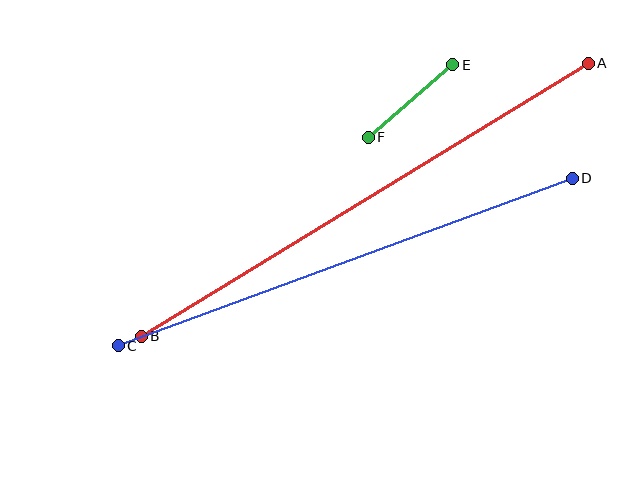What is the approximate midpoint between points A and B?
The midpoint is at approximately (365, 200) pixels.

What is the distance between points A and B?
The distance is approximately 524 pixels.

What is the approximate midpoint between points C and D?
The midpoint is at approximately (345, 262) pixels.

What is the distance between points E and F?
The distance is approximately 111 pixels.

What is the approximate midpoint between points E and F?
The midpoint is at approximately (410, 101) pixels.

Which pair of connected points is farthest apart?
Points A and B are farthest apart.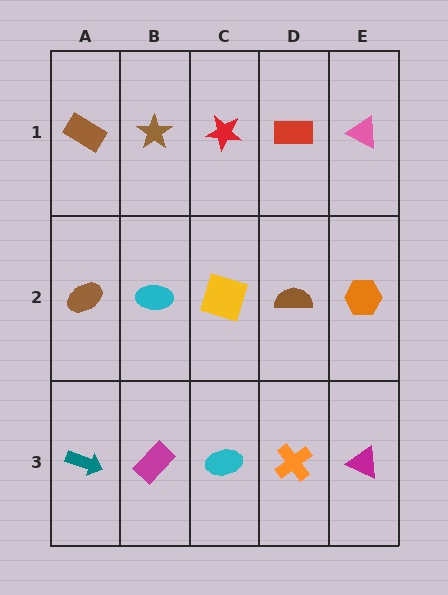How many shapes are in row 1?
5 shapes.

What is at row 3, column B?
A magenta rectangle.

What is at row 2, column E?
An orange hexagon.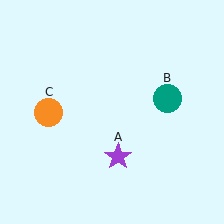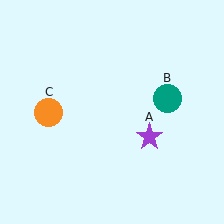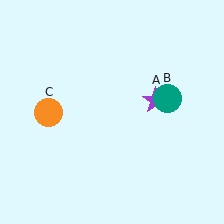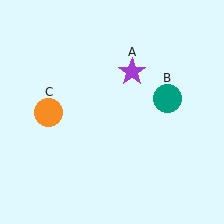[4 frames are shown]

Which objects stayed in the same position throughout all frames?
Teal circle (object B) and orange circle (object C) remained stationary.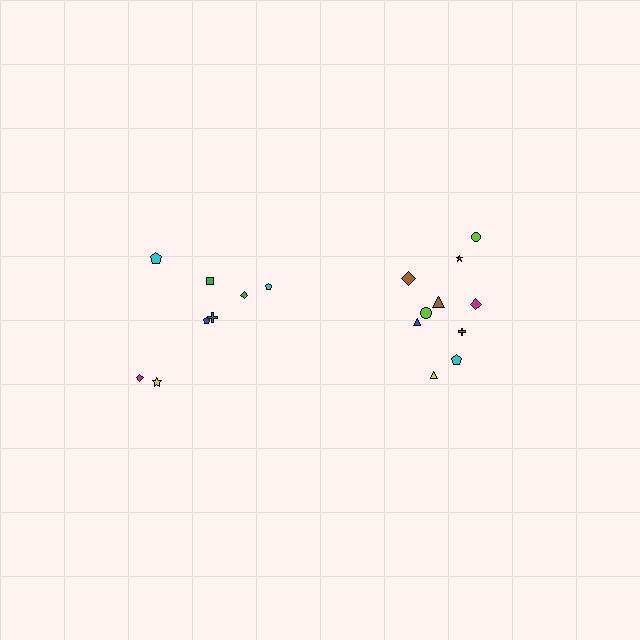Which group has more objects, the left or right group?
The right group.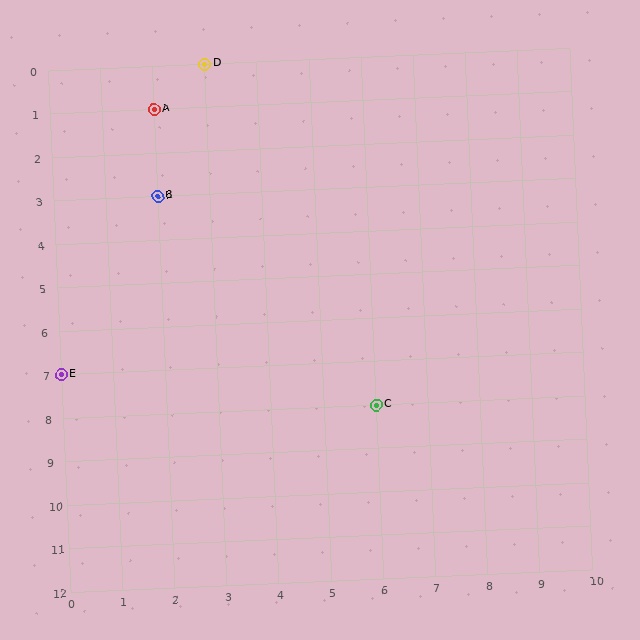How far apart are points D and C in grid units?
Points D and C are 3 columns and 8 rows apart (about 8.5 grid units diagonally).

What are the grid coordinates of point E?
Point E is at grid coordinates (0, 7).